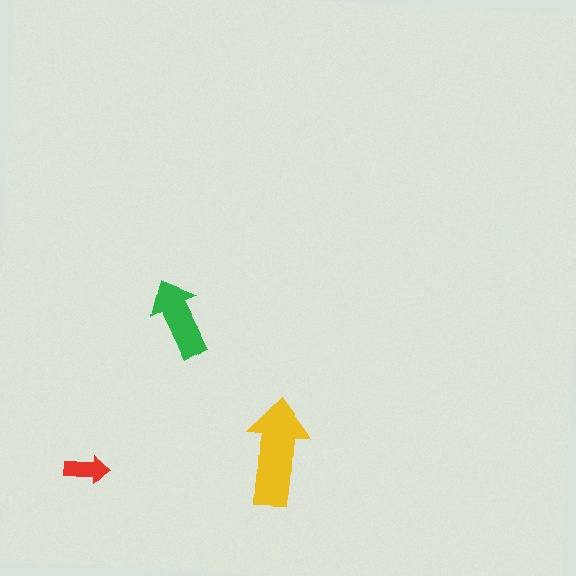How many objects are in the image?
There are 3 objects in the image.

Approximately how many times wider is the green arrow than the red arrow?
About 2 times wider.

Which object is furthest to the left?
The red arrow is leftmost.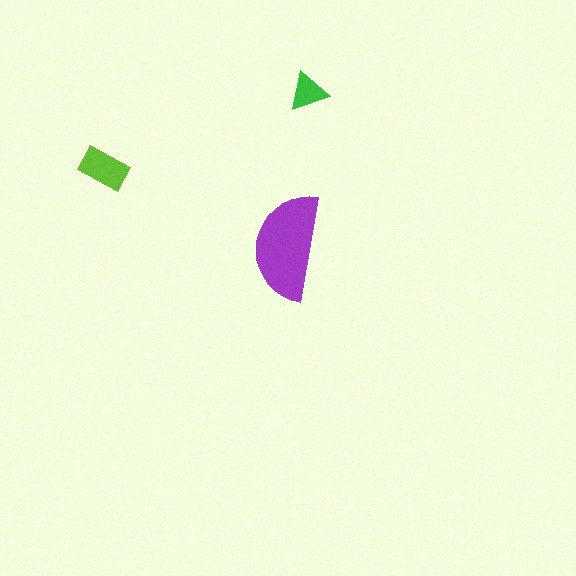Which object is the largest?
The purple semicircle.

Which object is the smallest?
The green triangle.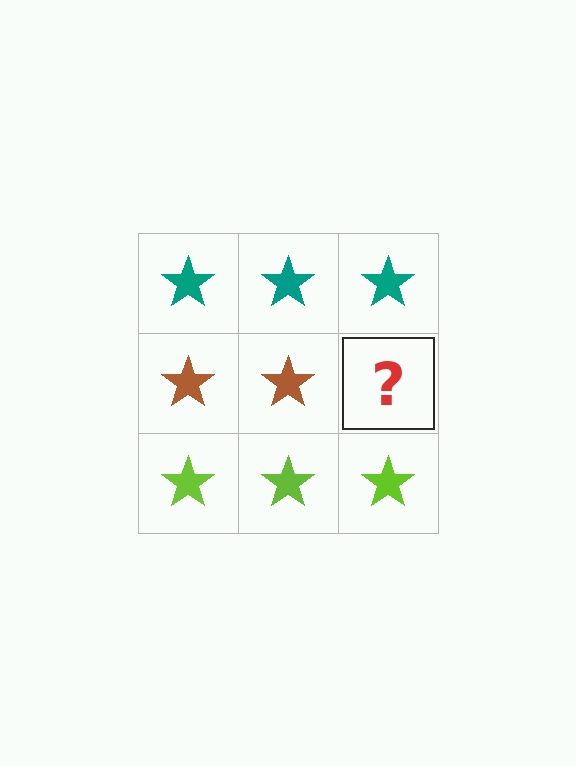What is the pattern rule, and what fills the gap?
The rule is that each row has a consistent color. The gap should be filled with a brown star.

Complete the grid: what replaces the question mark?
The question mark should be replaced with a brown star.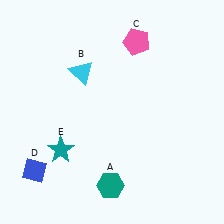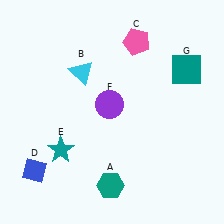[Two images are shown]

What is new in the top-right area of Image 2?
A teal square (G) was added in the top-right area of Image 2.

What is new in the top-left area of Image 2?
A purple circle (F) was added in the top-left area of Image 2.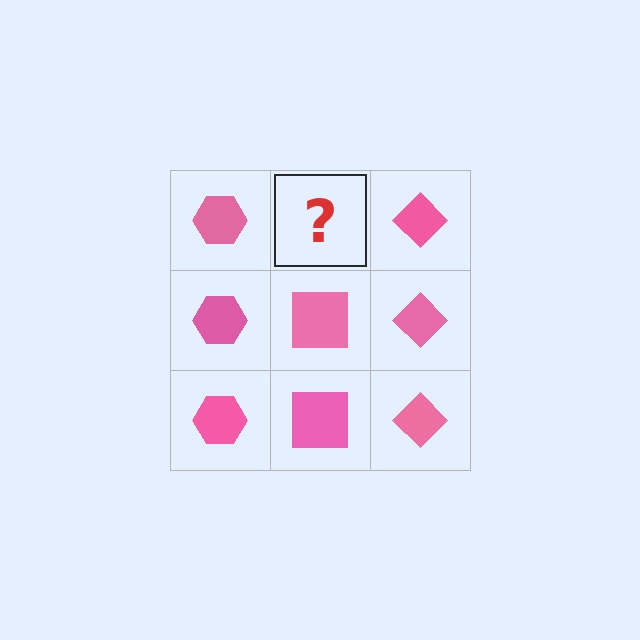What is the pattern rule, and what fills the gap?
The rule is that each column has a consistent shape. The gap should be filled with a pink square.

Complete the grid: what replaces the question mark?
The question mark should be replaced with a pink square.